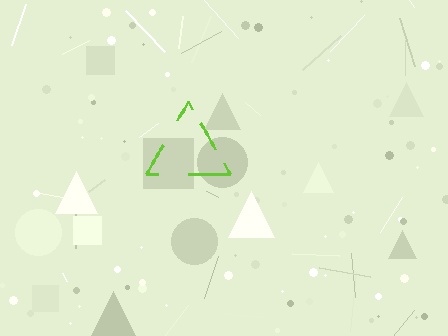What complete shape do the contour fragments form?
The contour fragments form a triangle.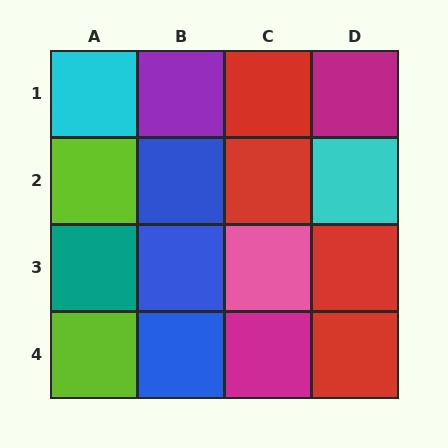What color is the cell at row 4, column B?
Blue.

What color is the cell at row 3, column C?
Pink.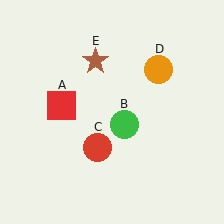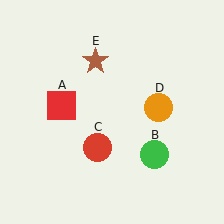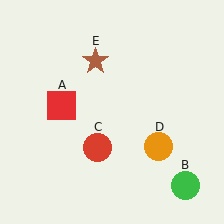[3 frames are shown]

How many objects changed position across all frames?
2 objects changed position: green circle (object B), orange circle (object D).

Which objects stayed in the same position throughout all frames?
Red square (object A) and red circle (object C) and brown star (object E) remained stationary.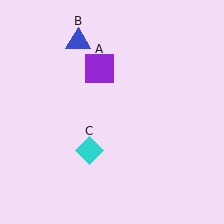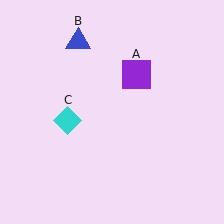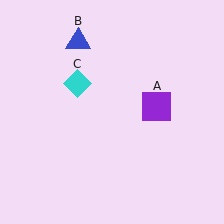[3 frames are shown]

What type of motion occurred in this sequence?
The purple square (object A), cyan diamond (object C) rotated clockwise around the center of the scene.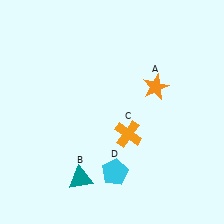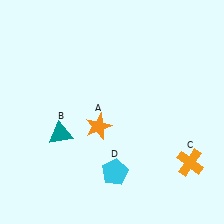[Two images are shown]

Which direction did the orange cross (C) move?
The orange cross (C) moved right.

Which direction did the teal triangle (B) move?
The teal triangle (B) moved up.